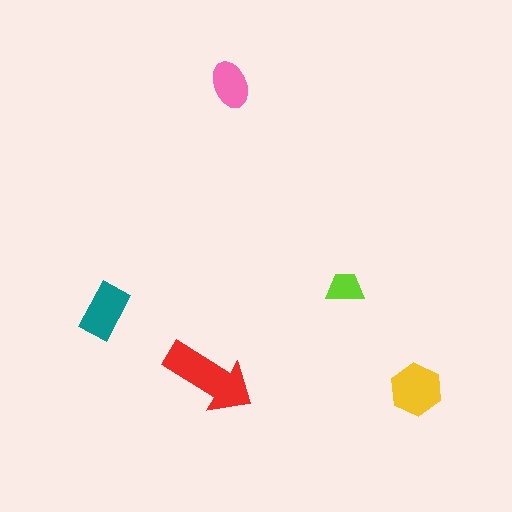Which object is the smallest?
The lime trapezoid.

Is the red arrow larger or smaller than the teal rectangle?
Larger.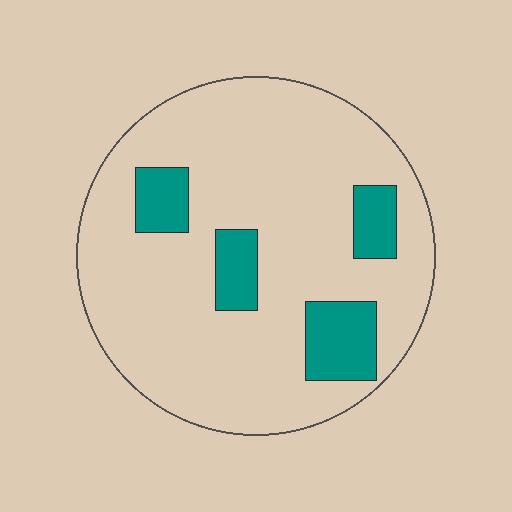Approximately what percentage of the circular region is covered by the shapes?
Approximately 15%.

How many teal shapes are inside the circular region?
4.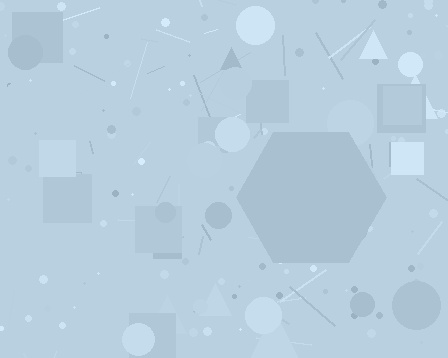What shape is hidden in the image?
A hexagon is hidden in the image.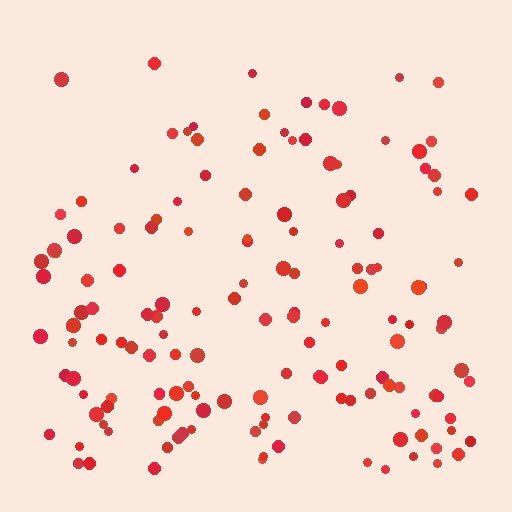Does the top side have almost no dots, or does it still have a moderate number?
Still a moderate number, just noticeably fewer than the bottom.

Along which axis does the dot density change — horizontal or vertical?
Vertical.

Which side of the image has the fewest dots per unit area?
The top.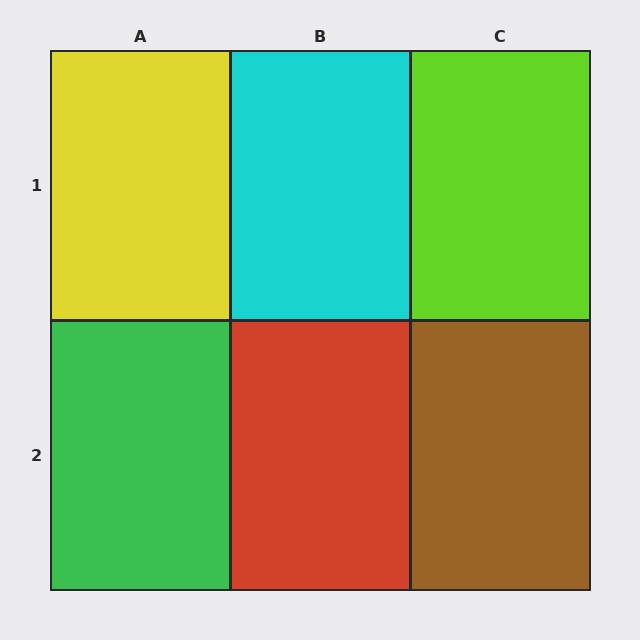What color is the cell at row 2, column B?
Red.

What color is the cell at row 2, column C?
Brown.